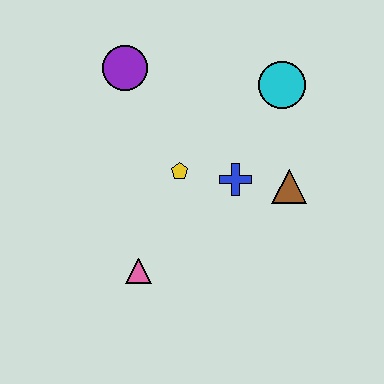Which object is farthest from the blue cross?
The purple circle is farthest from the blue cross.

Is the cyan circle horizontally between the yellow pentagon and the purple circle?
No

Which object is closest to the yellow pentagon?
The blue cross is closest to the yellow pentagon.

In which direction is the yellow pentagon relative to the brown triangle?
The yellow pentagon is to the left of the brown triangle.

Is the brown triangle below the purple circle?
Yes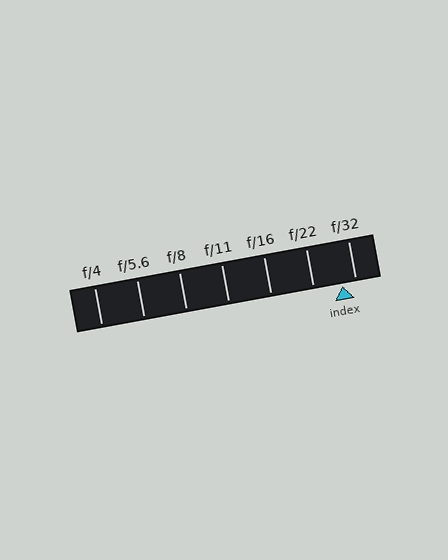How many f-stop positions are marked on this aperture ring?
There are 7 f-stop positions marked.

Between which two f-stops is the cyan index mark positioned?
The index mark is between f/22 and f/32.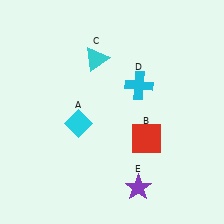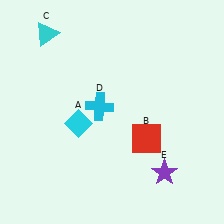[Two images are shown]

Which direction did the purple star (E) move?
The purple star (E) moved right.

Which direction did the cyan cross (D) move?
The cyan cross (D) moved left.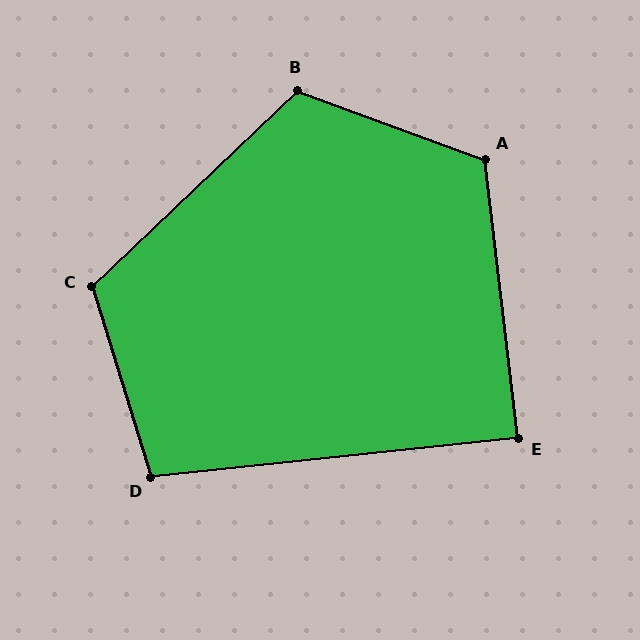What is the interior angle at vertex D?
Approximately 101 degrees (obtuse).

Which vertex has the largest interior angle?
A, at approximately 117 degrees.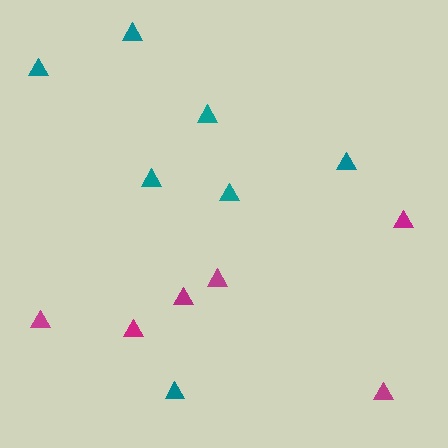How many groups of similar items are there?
There are 2 groups: one group of teal triangles (7) and one group of magenta triangles (6).